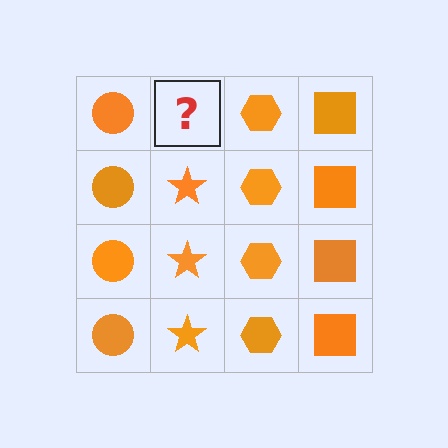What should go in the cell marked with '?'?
The missing cell should contain an orange star.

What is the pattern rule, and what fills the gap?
The rule is that each column has a consistent shape. The gap should be filled with an orange star.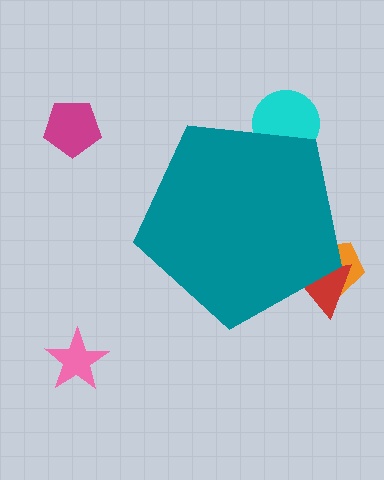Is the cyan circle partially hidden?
Yes, the cyan circle is partially hidden behind the teal pentagon.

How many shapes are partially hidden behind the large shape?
3 shapes are partially hidden.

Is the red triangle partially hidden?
Yes, the red triangle is partially hidden behind the teal pentagon.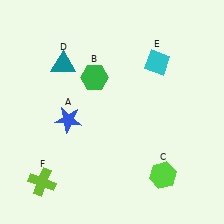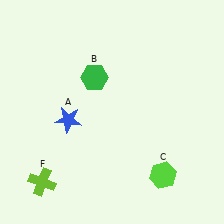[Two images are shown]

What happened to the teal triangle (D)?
The teal triangle (D) was removed in Image 2. It was in the top-left area of Image 1.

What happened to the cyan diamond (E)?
The cyan diamond (E) was removed in Image 2. It was in the top-right area of Image 1.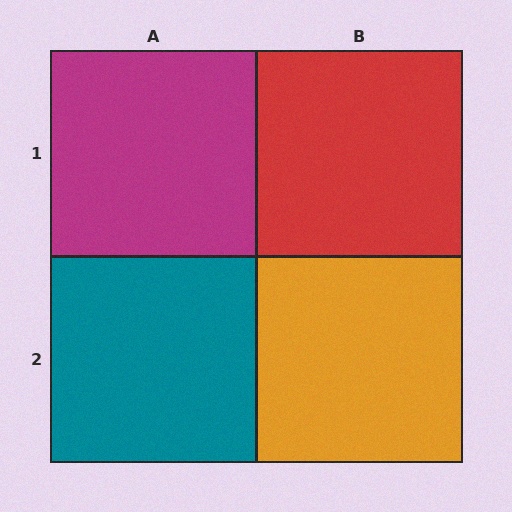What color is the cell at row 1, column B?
Red.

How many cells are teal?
1 cell is teal.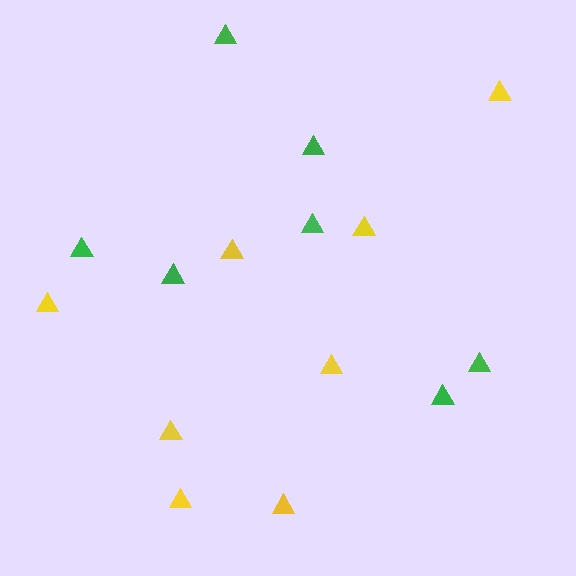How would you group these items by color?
There are 2 groups: one group of yellow triangles (8) and one group of green triangles (7).